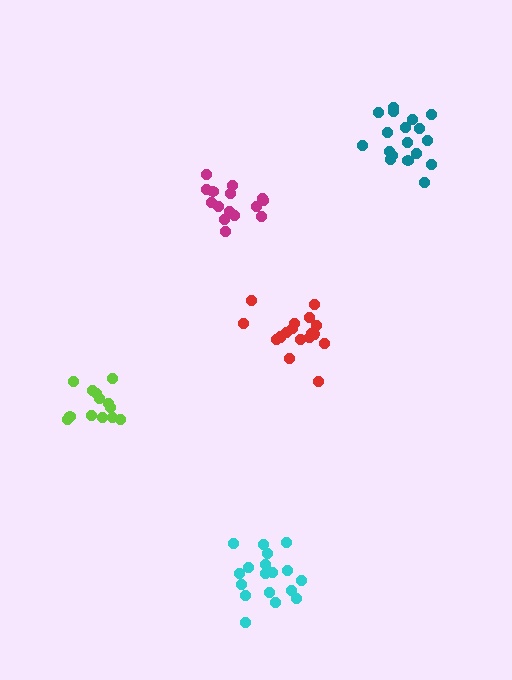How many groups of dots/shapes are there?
There are 5 groups.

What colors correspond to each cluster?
The clusters are colored: red, lime, magenta, cyan, teal.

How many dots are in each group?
Group 1: 18 dots, Group 2: 13 dots, Group 3: 15 dots, Group 4: 18 dots, Group 5: 18 dots (82 total).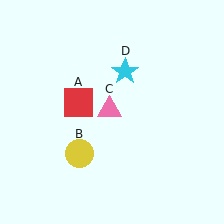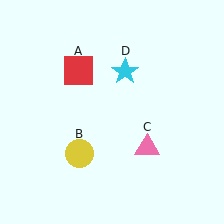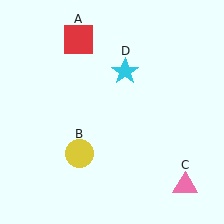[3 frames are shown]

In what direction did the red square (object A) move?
The red square (object A) moved up.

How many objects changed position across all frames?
2 objects changed position: red square (object A), pink triangle (object C).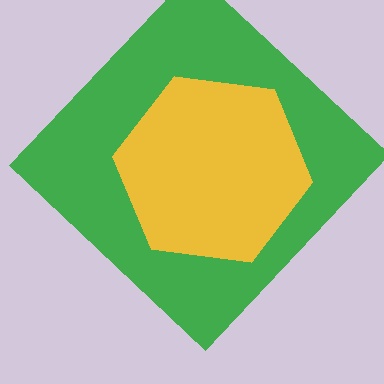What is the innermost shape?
The yellow hexagon.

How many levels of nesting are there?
2.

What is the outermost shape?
The green diamond.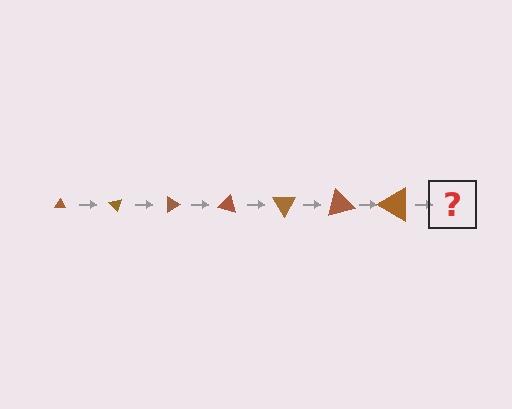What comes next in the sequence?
The next element should be a triangle, larger than the previous one and rotated 315 degrees from the start.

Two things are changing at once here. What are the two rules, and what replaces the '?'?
The two rules are that the triangle grows larger each step and it rotates 45 degrees each step. The '?' should be a triangle, larger than the previous one and rotated 315 degrees from the start.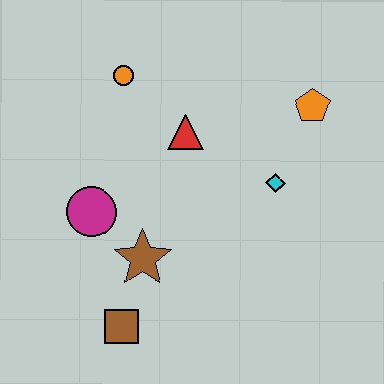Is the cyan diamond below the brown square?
No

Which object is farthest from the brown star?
The orange pentagon is farthest from the brown star.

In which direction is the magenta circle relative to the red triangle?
The magenta circle is to the left of the red triangle.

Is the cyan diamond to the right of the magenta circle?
Yes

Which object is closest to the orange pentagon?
The cyan diamond is closest to the orange pentagon.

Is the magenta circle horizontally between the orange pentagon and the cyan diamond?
No